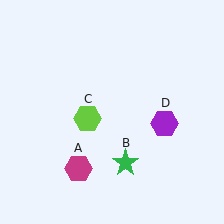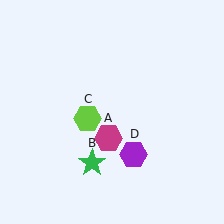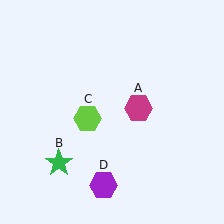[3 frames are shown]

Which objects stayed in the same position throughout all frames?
Lime hexagon (object C) remained stationary.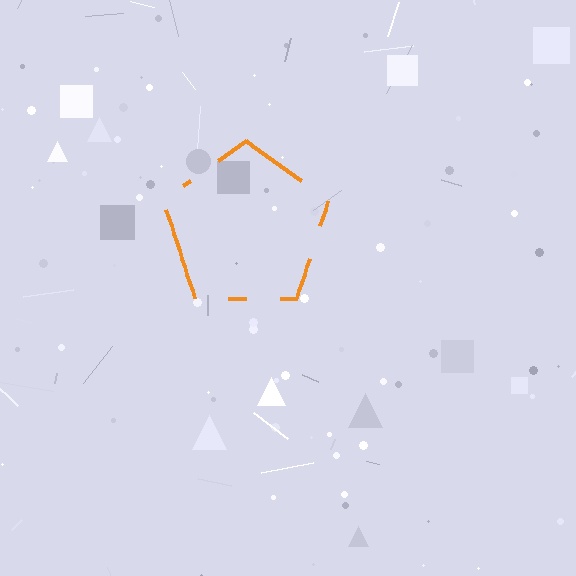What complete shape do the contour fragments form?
The contour fragments form a pentagon.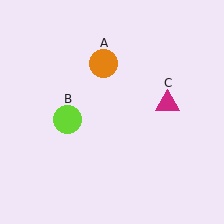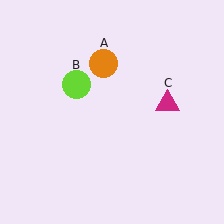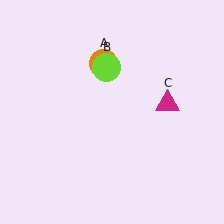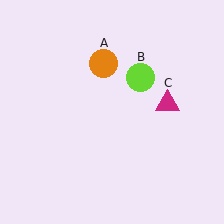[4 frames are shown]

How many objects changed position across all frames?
1 object changed position: lime circle (object B).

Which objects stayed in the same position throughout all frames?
Orange circle (object A) and magenta triangle (object C) remained stationary.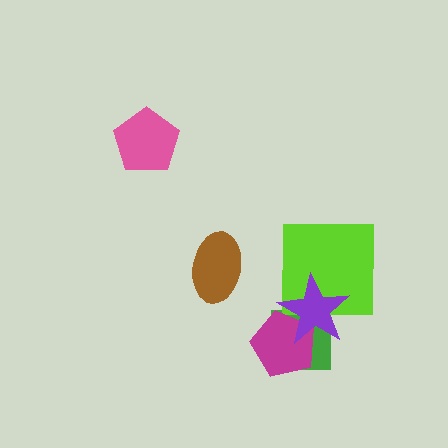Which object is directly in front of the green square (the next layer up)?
The magenta pentagon is directly in front of the green square.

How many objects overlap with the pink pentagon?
0 objects overlap with the pink pentagon.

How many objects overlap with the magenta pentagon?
2 objects overlap with the magenta pentagon.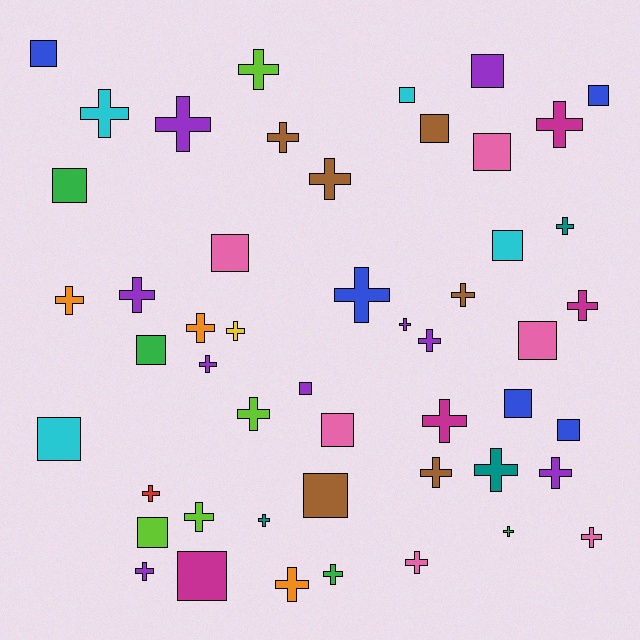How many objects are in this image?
There are 50 objects.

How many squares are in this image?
There are 19 squares.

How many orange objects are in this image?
There are 3 orange objects.